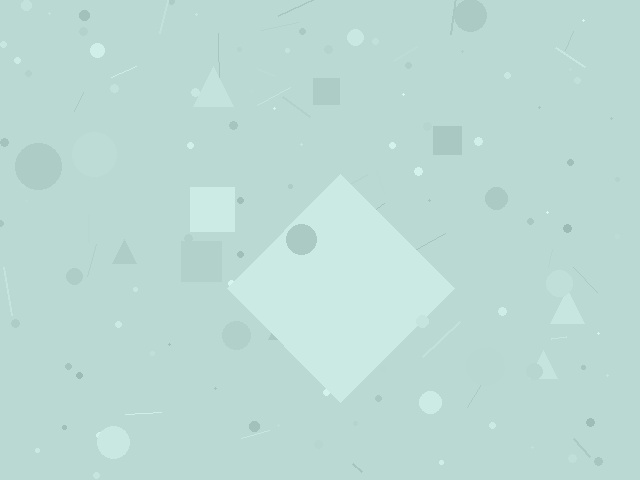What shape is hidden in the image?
A diamond is hidden in the image.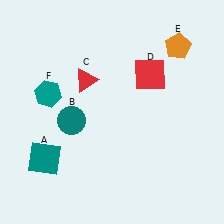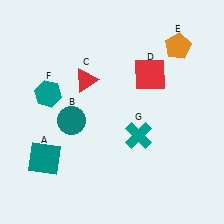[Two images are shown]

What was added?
A teal cross (G) was added in Image 2.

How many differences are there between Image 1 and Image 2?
There is 1 difference between the two images.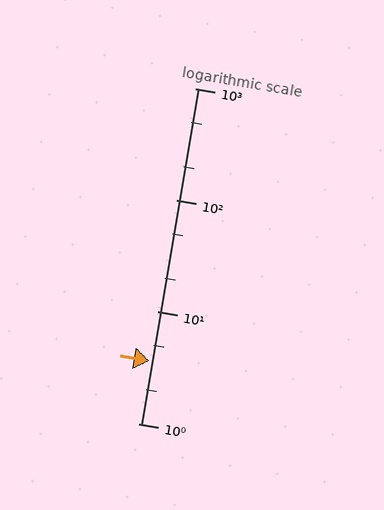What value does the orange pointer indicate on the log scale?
The pointer indicates approximately 3.6.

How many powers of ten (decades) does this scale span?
The scale spans 3 decades, from 1 to 1000.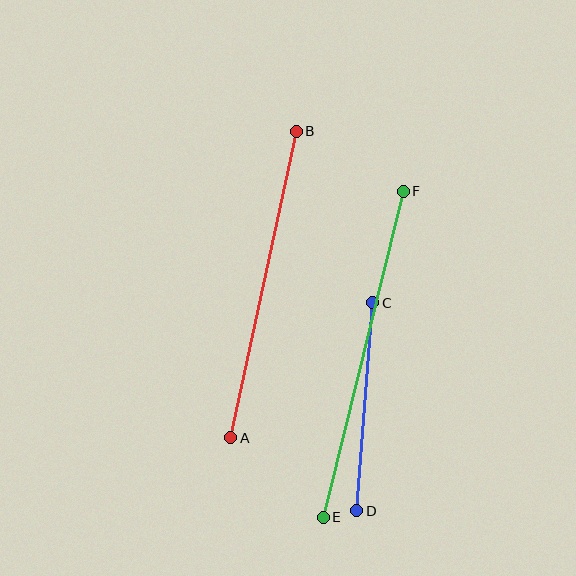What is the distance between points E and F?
The distance is approximately 336 pixels.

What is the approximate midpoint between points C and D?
The midpoint is at approximately (365, 407) pixels.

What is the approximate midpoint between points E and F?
The midpoint is at approximately (363, 354) pixels.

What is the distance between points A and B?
The distance is approximately 314 pixels.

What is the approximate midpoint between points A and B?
The midpoint is at approximately (263, 285) pixels.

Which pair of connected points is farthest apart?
Points E and F are farthest apart.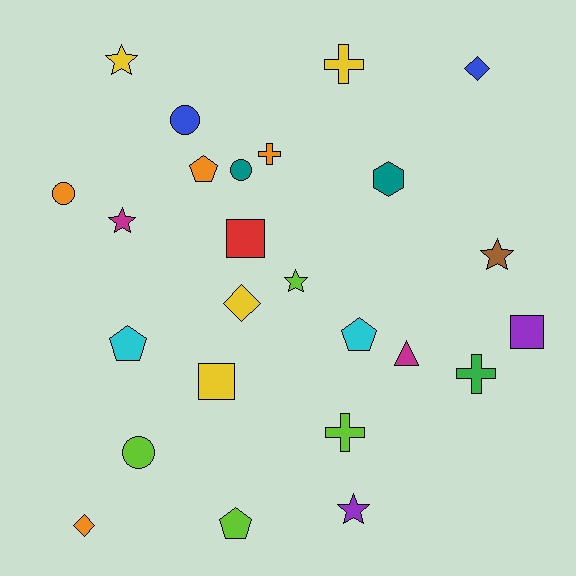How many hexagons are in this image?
There is 1 hexagon.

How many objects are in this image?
There are 25 objects.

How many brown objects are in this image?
There is 1 brown object.